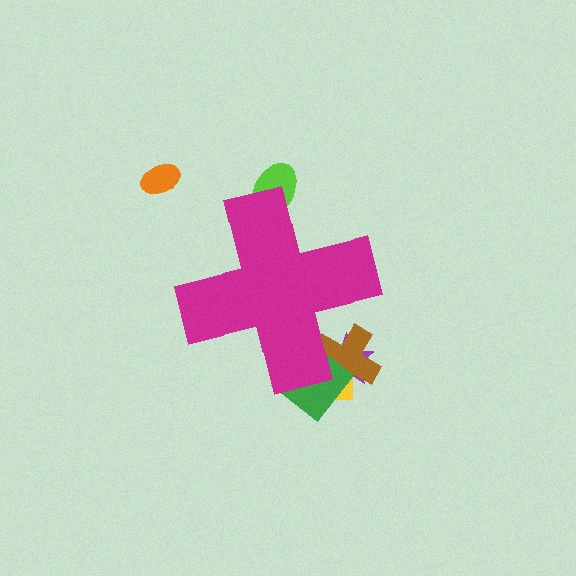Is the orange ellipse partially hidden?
No, the orange ellipse is fully visible.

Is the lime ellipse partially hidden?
Yes, the lime ellipse is partially hidden behind the magenta cross.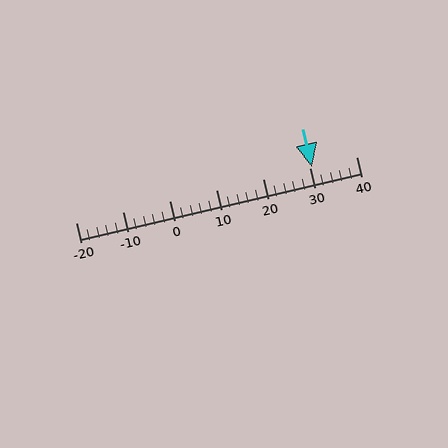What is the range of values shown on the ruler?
The ruler shows values from -20 to 40.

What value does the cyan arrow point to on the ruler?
The cyan arrow points to approximately 30.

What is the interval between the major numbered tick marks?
The major tick marks are spaced 10 units apart.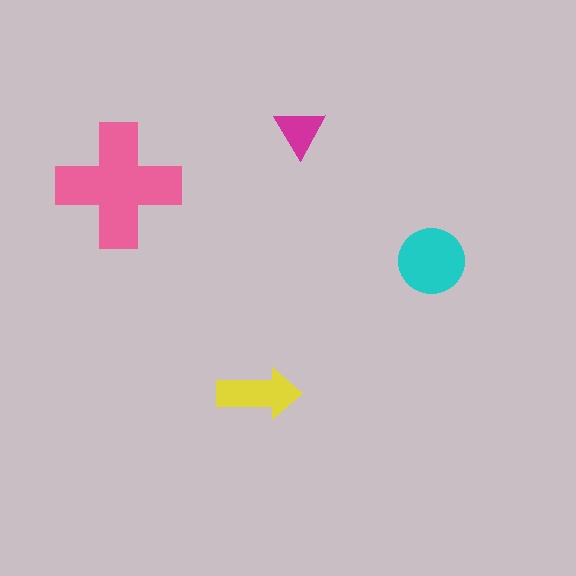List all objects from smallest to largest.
The magenta triangle, the yellow arrow, the cyan circle, the pink cross.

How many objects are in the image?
There are 4 objects in the image.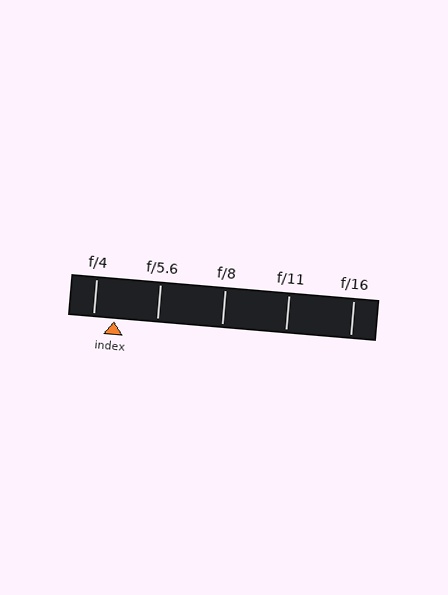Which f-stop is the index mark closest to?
The index mark is closest to f/4.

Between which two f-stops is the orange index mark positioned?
The index mark is between f/4 and f/5.6.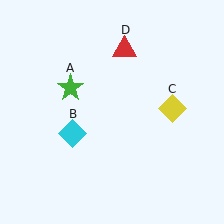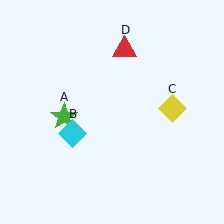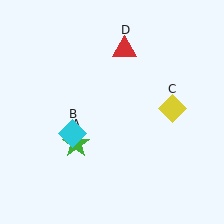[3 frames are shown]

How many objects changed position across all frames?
1 object changed position: green star (object A).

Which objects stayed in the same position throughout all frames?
Cyan diamond (object B) and yellow diamond (object C) and red triangle (object D) remained stationary.